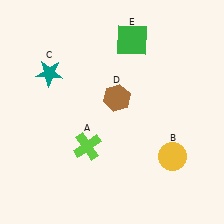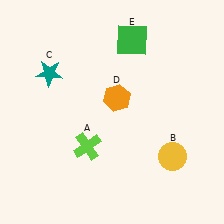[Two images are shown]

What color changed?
The hexagon (D) changed from brown in Image 1 to orange in Image 2.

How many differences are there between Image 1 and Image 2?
There is 1 difference between the two images.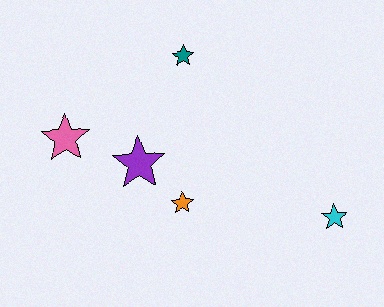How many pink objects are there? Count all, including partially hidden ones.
There is 1 pink object.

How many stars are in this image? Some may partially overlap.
There are 5 stars.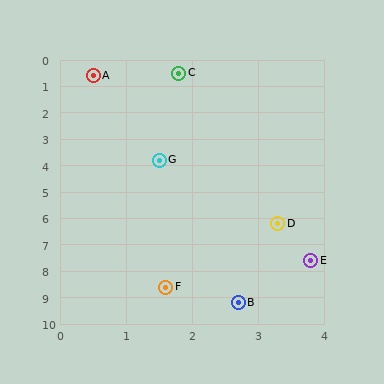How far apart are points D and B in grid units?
Points D and B are about 3.1 grid units apart.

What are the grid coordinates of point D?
Point D is at approximately (3.3, 6.2).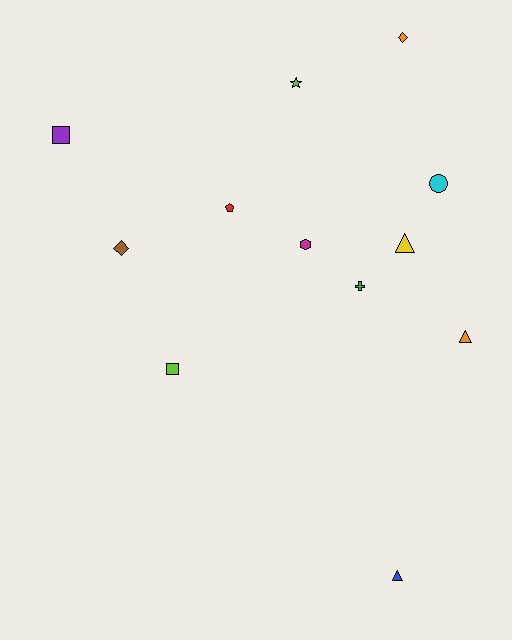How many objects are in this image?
There are 12 objects.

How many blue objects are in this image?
There is 1 blue object.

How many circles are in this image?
There is 1 circle.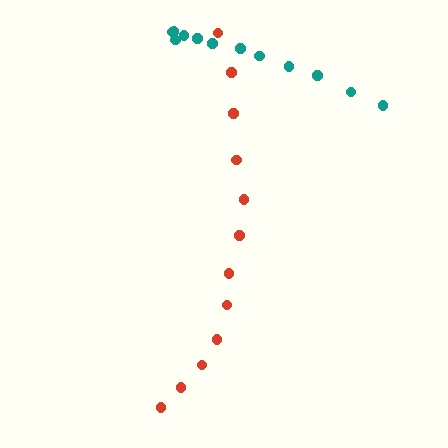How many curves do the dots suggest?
There are 2 distinct paths.